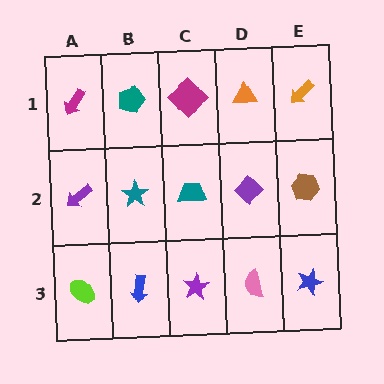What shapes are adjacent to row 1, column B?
A teal star (row 2, column B), a magenta arrow (row 1, column A), a magenta diamond (row 1, column C).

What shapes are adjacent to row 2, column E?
An orange arrow (row 1, column E), a blue star (row 3, column E), a purple diamond (row 2, column D).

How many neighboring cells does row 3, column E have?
2.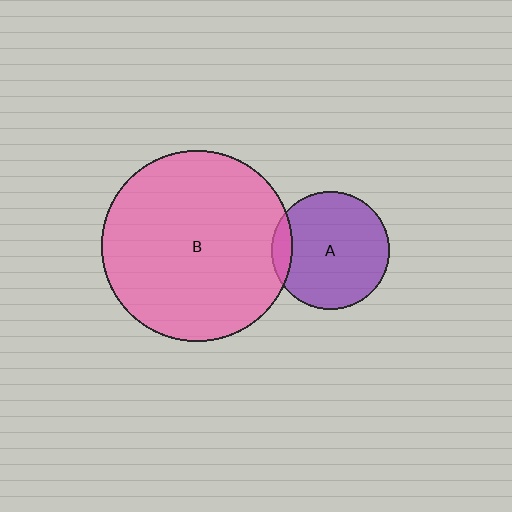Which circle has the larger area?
Circle B (pink).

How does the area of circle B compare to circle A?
Approximately 2.6 times.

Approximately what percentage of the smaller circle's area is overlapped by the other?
Approximately 10%.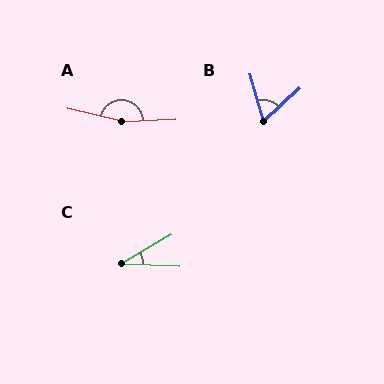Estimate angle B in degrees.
Approximately 63 degrees.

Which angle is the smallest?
C, at approximately 32 degrees.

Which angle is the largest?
A, at approximately 164 degrees.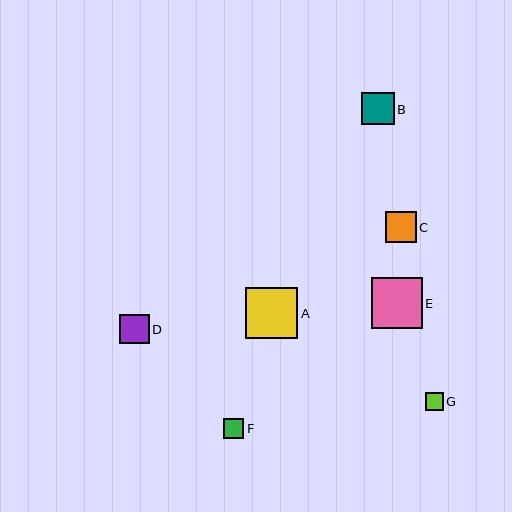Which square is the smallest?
Square G is the smallest with a size of approximately 18 pixels.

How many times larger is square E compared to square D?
Square E is approximately 1.7 times the size of square D.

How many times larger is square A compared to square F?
Square A is approximately 2.6 times the size of square F.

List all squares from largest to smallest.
From largest to smallest: A, E, B, C, D, F, G.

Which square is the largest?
Square A is the largest with a size of approximately 52 pixels.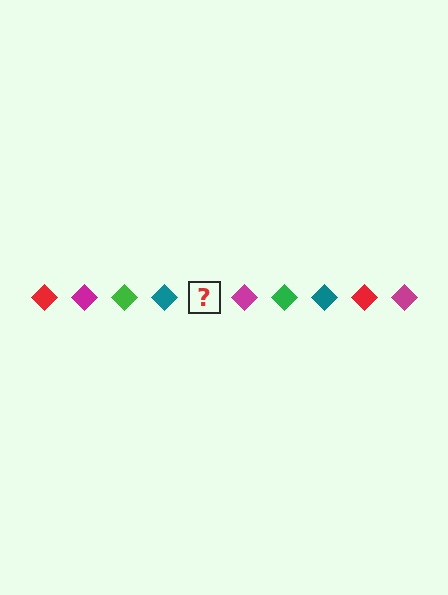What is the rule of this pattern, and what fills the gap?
The rule is that the pattern cycles through red, magenta, green, teal diamonds. The gap should be filled with a red diamond.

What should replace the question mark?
The question mark should be replaced with a red diamond.